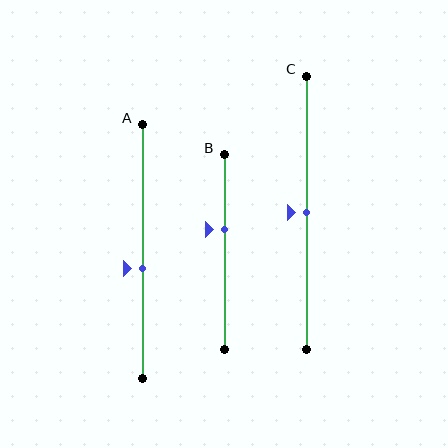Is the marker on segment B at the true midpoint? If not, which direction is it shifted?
No, the marker on segment B is shifted upward by about 12% of the segment length.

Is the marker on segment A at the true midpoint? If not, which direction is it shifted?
No, the marker on segment A is shifted downward by about 6% of the segment length.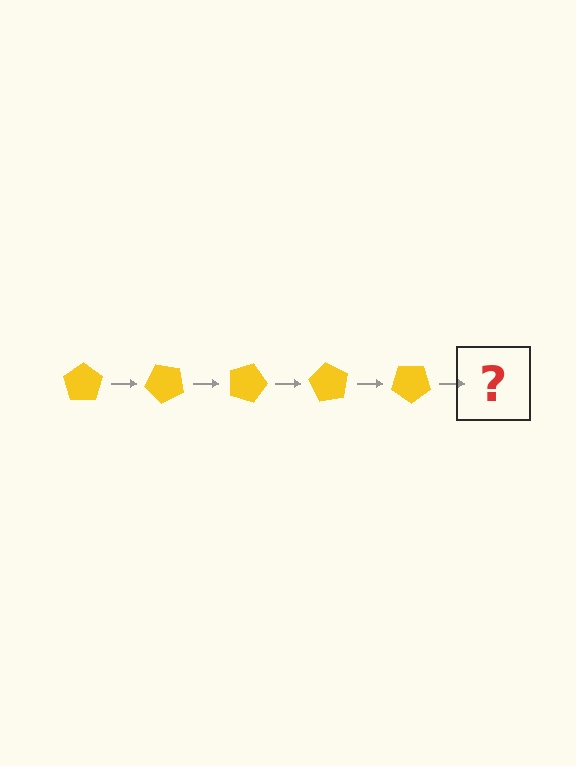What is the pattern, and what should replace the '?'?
The pattern is that the pentagon rotates 45 degrees each step. The '?' should be a yellow pentagon rotated 225 degrees.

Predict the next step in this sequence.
The next step is a yellow pentagon rotated 225 degrees.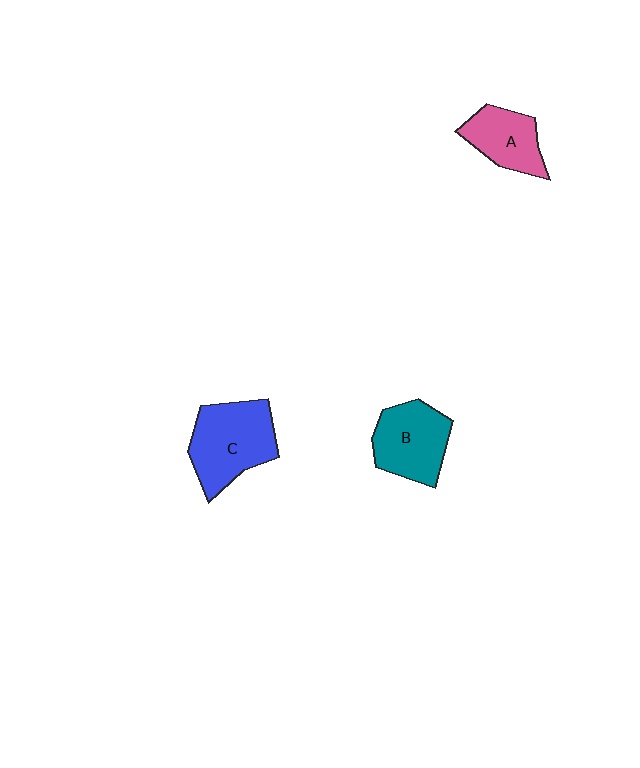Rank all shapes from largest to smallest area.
From largest to smallest: C (blue), B (teal), A (pink).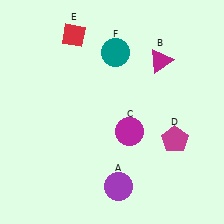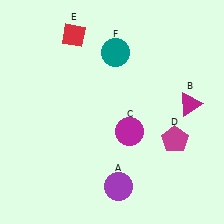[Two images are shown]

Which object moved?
The magenta triangle (B) moved down.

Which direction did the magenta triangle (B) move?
The magenta triangle (B) moved down.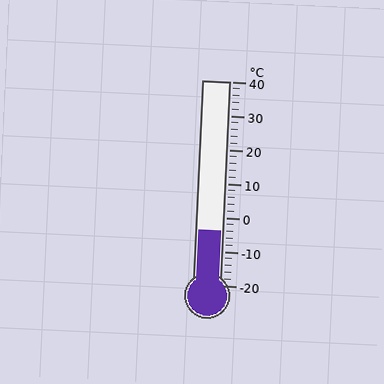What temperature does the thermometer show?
The thermometer shows approximately -4°C.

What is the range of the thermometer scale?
The thermometer scale ranges from -20°C to 40°C.